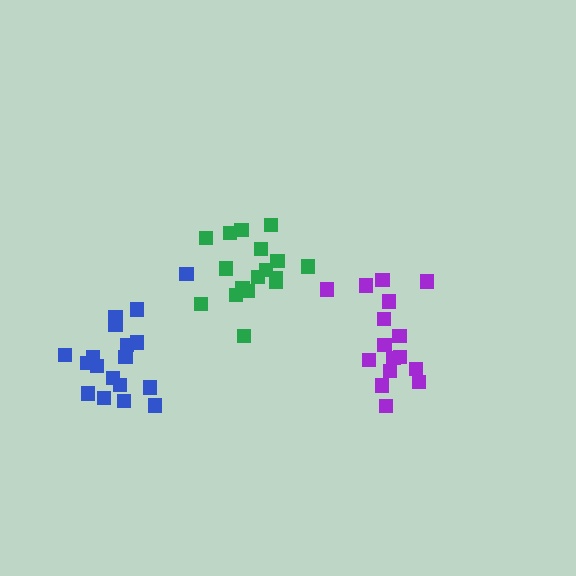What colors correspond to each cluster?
The clusters are colored: blue, purple, green.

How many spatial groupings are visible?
There are 3 spatial groupings.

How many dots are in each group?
Group 1: 18 dots, Group 2: 16 dots, Group 3: 17 dots (51 total).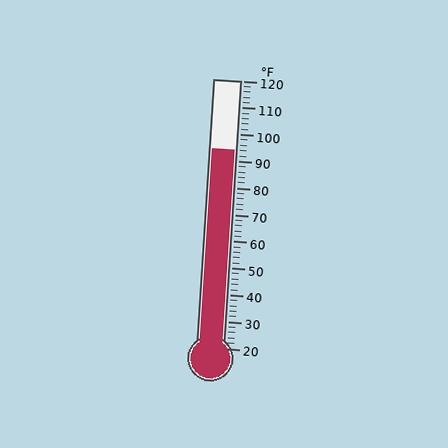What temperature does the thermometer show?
The thermometer shows approximately 94°F.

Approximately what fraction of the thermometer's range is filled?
The thermometer is filled to approximately 75% of its range.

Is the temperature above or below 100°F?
The temperature is below 100°F.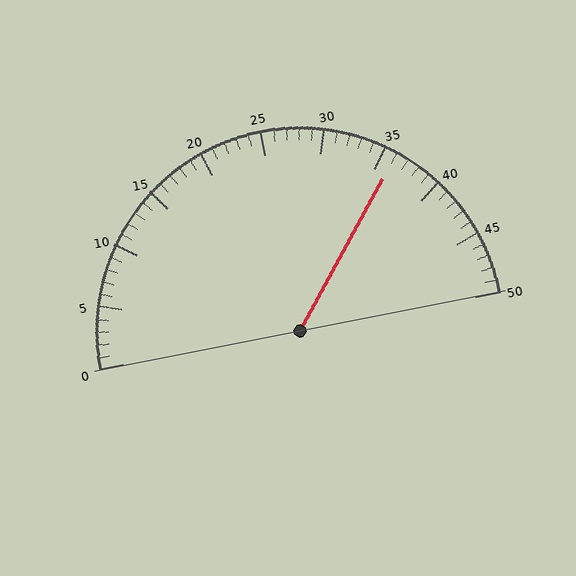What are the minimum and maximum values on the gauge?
The gauge ranges from 0 to 50.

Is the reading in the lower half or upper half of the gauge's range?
The reading is in the upper half of the range (0 to 50).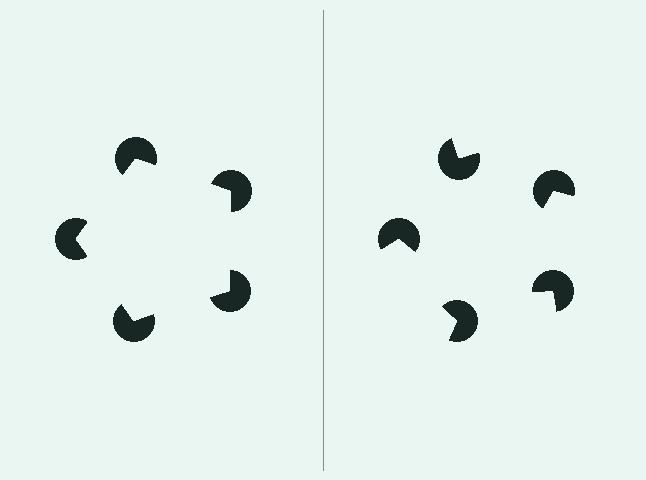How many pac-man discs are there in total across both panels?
10 — 5 on each side.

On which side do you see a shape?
An illusory pentagon appears on the left side. On the right side the wedge cuts are rotated, so no coherent shape forms.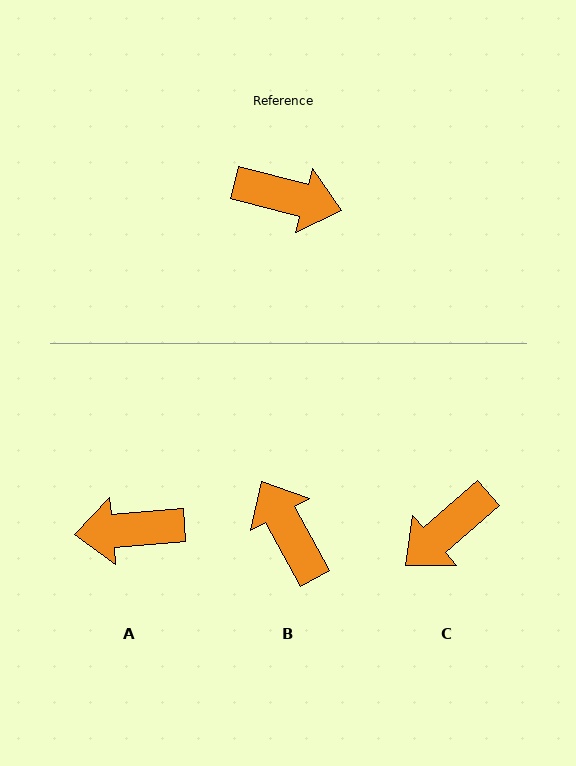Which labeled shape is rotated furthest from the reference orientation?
A, about 160 degrees away.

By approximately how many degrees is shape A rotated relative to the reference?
Approximately 160 degrees clockwise.